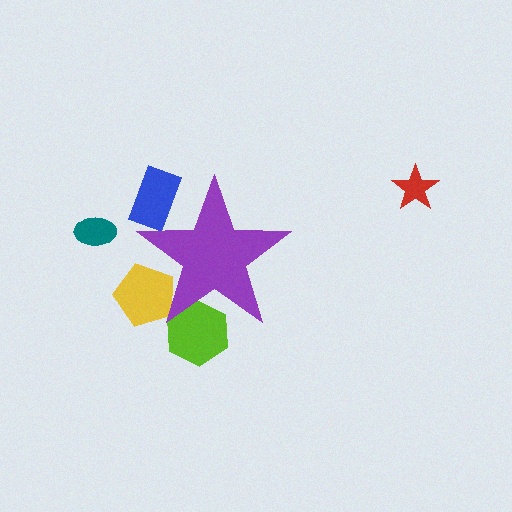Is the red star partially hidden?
No, the red star is fully visible.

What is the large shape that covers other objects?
A purple star.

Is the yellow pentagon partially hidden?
Yes, the yellow pentagon is partially hidden behind the purple star.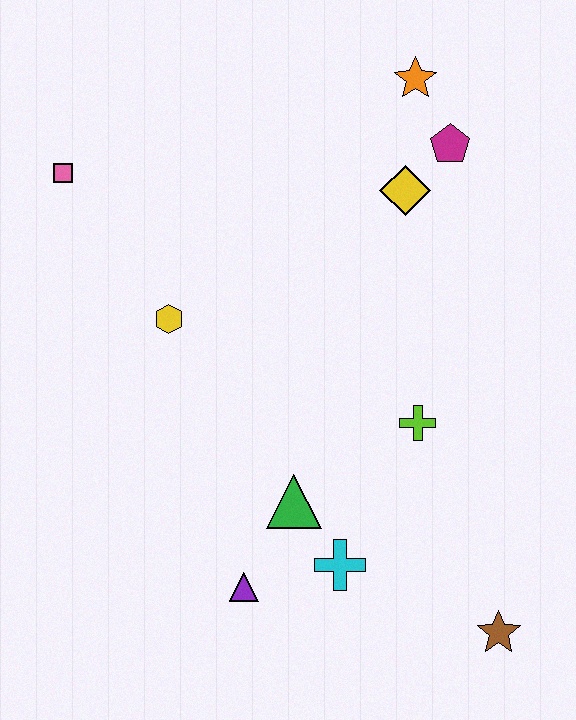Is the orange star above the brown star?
Yes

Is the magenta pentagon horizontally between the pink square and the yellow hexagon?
No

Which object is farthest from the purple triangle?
The orange star is farthest from the purple triangle.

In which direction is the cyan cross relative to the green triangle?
The cyan cross is below the green triangle.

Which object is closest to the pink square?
The yellow hexagon is closest to the pink square.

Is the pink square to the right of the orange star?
No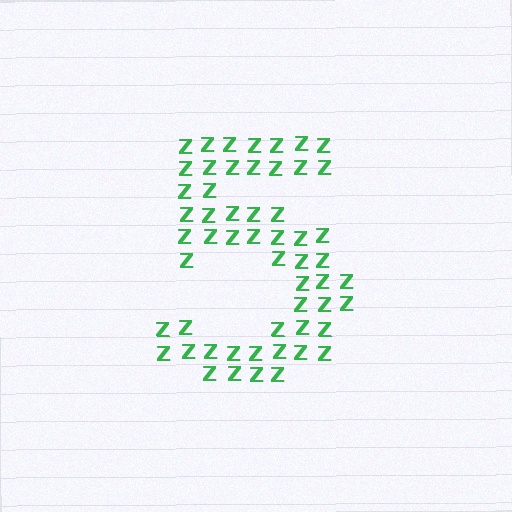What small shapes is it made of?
It is made of small letter Z's.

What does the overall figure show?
The overall figure shows the digit 5.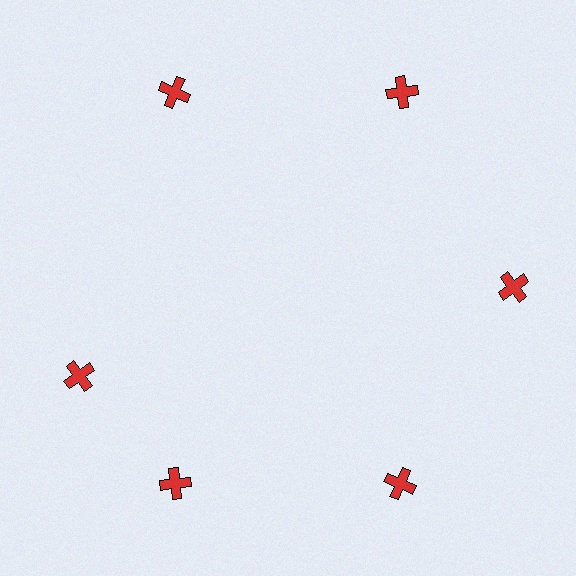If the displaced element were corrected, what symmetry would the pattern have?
It would have 6-fold rotational symmetry — the pattern would map onto itself every 60 degrees.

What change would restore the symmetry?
The symmetry would be restored by rotating it back into even spacing with its neighbors so that all 6 crosses sit at equal angles and equal distance from the center.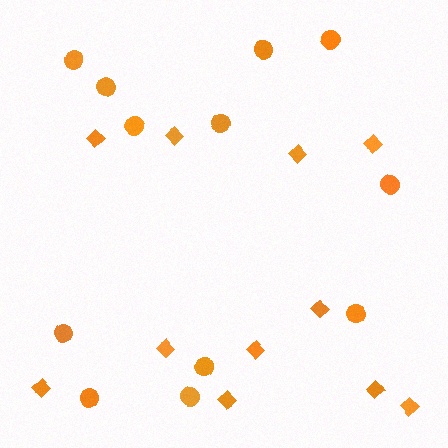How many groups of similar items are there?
There are 2 groups: one group of diamonds (11) and one group of circles (12).